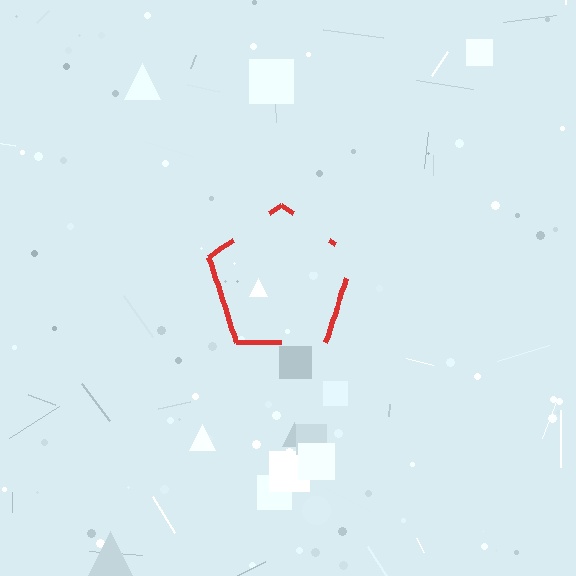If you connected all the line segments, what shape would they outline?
They would outline a pentagon.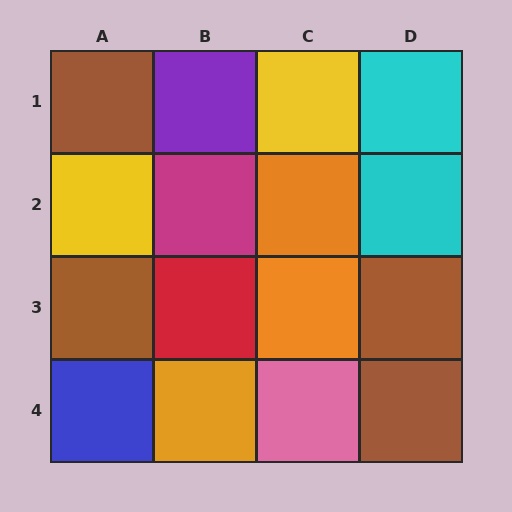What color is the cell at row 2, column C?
Orange.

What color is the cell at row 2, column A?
Yellow.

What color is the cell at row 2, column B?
Magenta.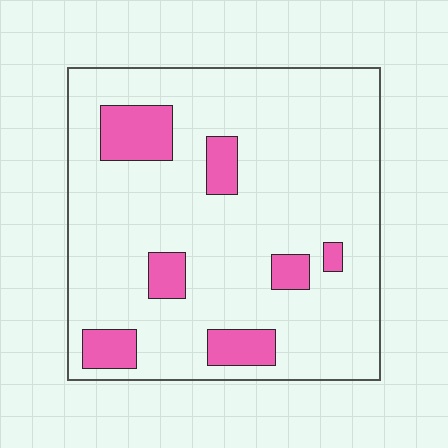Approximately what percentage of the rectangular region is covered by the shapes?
Approximately 15%.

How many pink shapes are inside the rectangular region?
7.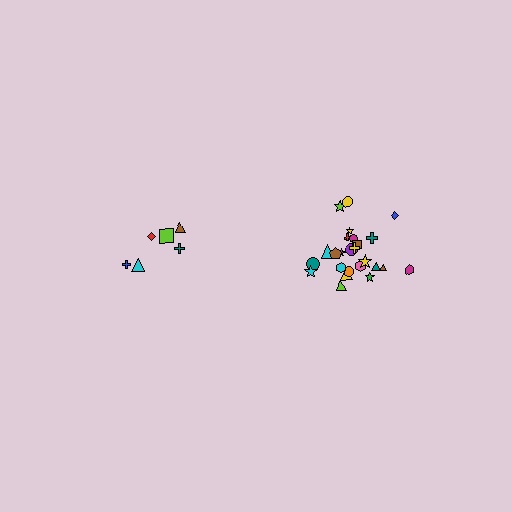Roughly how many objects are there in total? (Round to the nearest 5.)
Roughly 30 objects in total.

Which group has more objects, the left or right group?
The right group.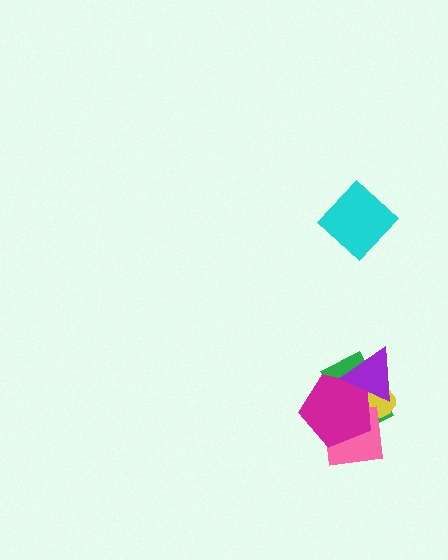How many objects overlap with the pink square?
3 objects overlap with the pink square.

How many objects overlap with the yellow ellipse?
4 objects overlap with the yellow ellipse.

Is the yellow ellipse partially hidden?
Yes, it is partially covered by another shape.